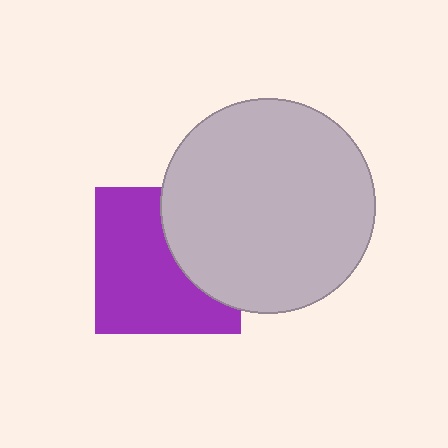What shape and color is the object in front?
The object in front is a light gray circle.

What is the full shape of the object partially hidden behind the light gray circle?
The partially hidden object is a purple square.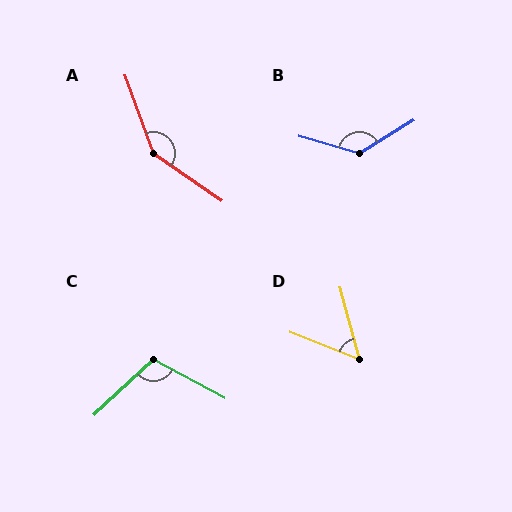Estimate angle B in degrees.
Approximately 132 degrees.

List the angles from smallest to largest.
D (53°), C (109°), B (132°), A (145°).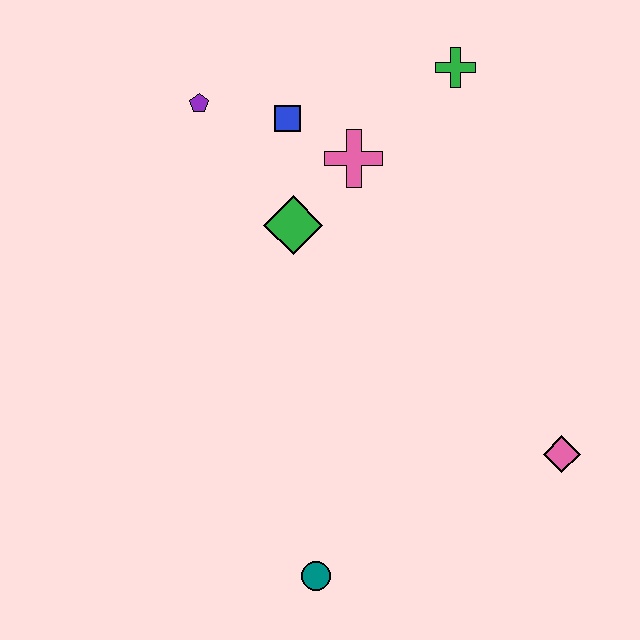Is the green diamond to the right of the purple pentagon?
Yes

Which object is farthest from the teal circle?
The green cross is farthest from the teal circle.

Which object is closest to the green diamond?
The pink cross is closest to the green diamond.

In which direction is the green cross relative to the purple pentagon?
The green cross is to the right of the purple pentagon.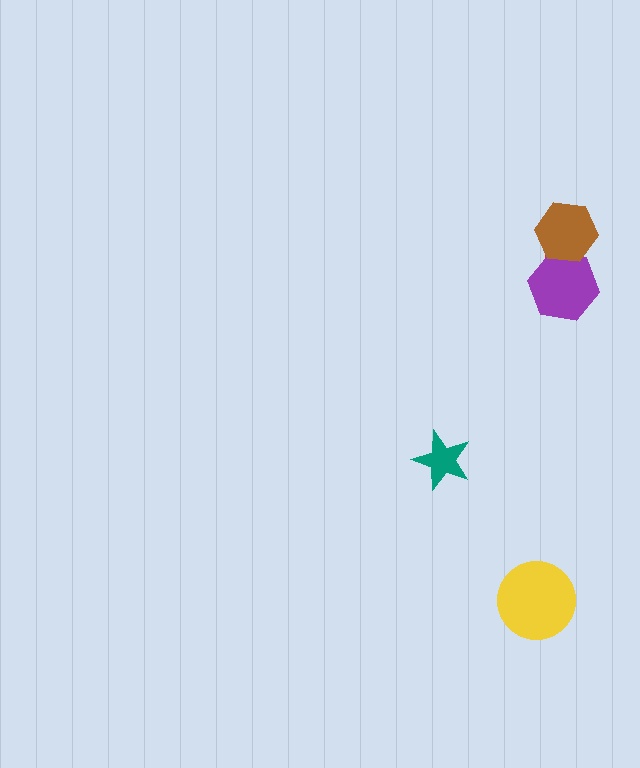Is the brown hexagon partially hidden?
No, no other shape covers it.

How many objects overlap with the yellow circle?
0 objects overlap with the yellow circle.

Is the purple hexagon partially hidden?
Yes, it is partially covered by another shape.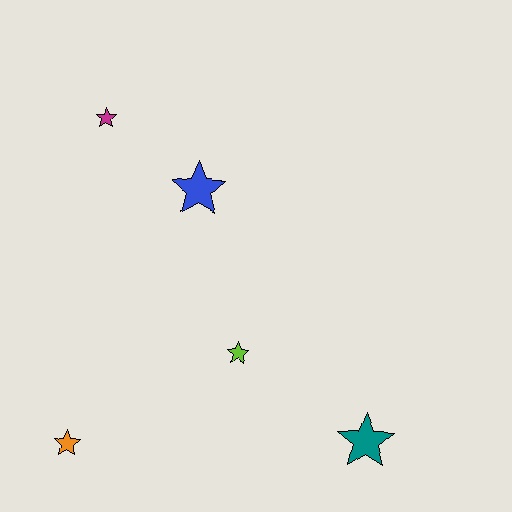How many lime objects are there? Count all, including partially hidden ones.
There is 1 lime object.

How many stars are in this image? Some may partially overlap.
There are 5 stars.